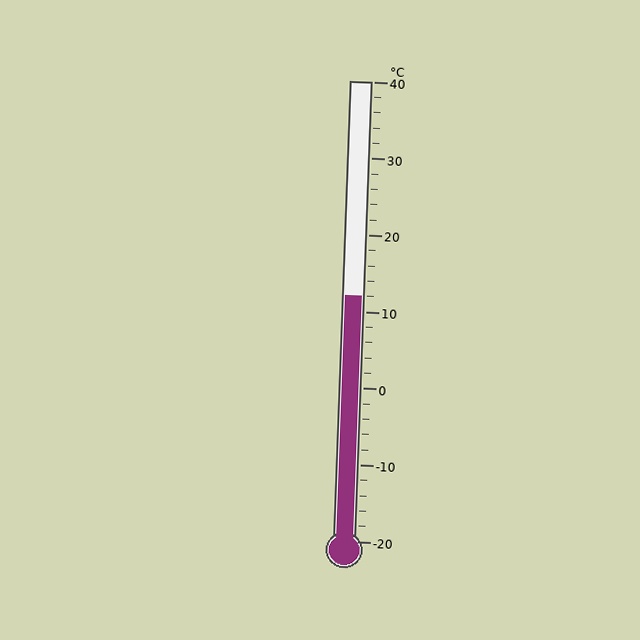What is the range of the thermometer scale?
The thermometer scale ranges from -20°C to 40°C.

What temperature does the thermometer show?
The thermometer shows approximately 12°C.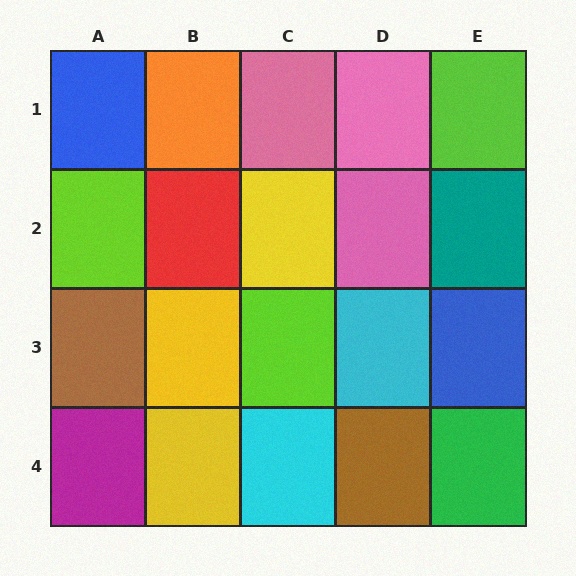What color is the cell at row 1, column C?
Pink.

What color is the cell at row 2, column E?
Teal.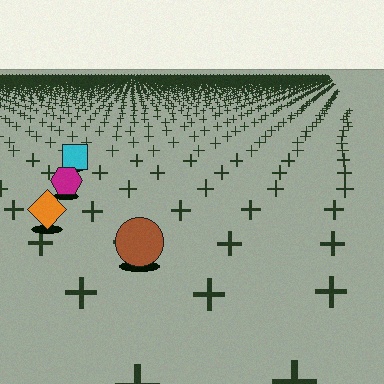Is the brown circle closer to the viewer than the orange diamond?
Yes. The brown circle is closer — you can tell from the texture gradient: the ground texture is coarser near it.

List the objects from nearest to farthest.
From nearest to farthest: the brown circle, the orange diamond, the magenta hexagon, the cyan square.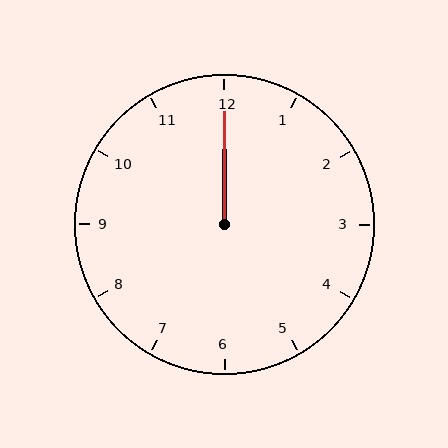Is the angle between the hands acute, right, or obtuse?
It is acute.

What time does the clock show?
12:00.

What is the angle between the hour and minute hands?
Approximately 0 degrees.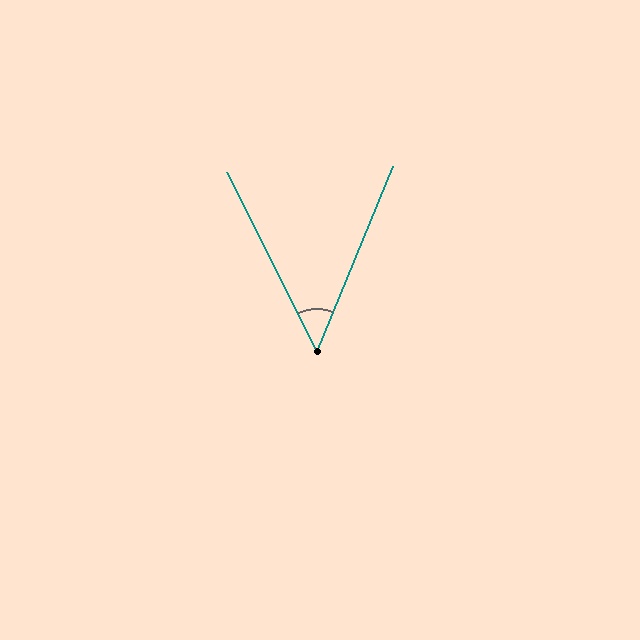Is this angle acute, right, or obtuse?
It is acute.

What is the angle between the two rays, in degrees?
Approximately 49 degrees.